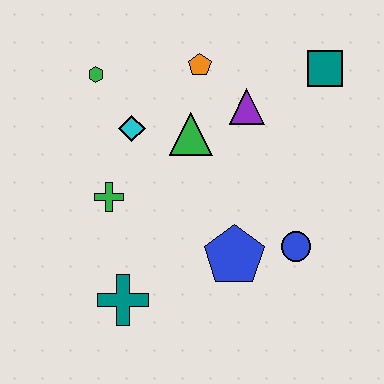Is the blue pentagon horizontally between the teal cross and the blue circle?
Yes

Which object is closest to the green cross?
The cyan diamond is closest to the green cross.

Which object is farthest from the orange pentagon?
The teal cross is farthest from the orange pentagon.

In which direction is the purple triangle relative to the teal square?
The purple triangle is to the left of the teal square.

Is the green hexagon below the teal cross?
No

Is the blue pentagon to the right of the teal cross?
Yes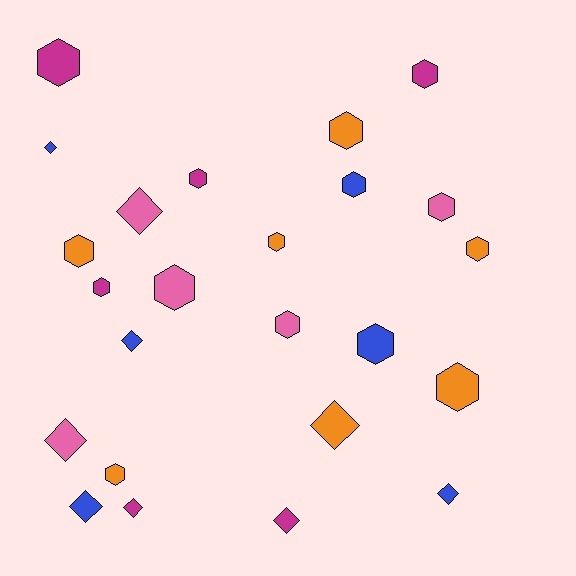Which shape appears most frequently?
Hexagon, with 15 objects.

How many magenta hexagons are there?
There are 4 magenta hexagons.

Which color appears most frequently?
Orange, with 7 objects.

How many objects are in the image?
There are 24 objects.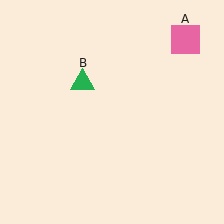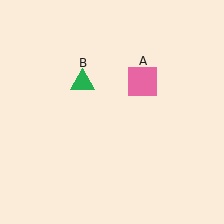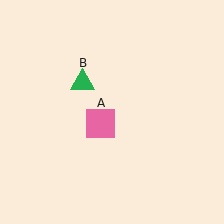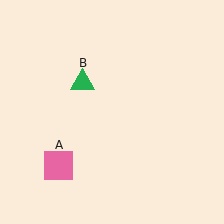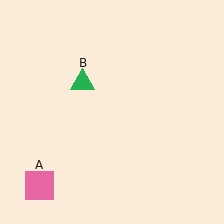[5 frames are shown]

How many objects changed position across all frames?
1 object changed position: pink square (object A).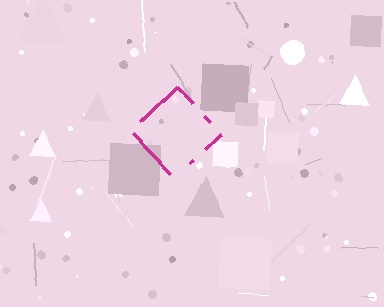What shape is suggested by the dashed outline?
The dashed outline suggests a diamond.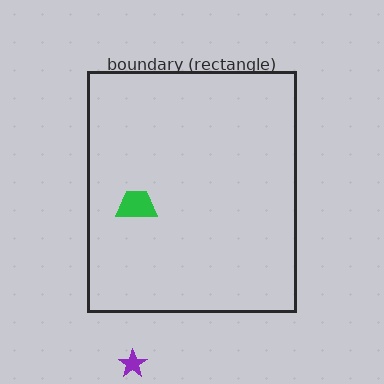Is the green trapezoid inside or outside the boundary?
Inside.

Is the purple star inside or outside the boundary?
Outside.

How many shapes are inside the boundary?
1 inside, 1 outside.